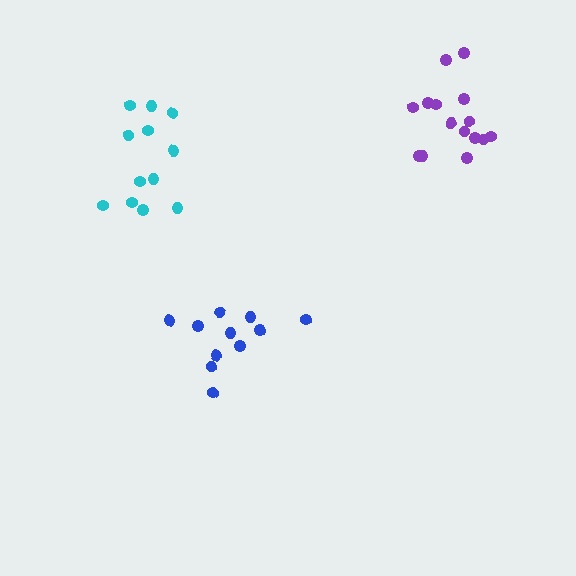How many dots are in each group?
Group 1: 11 dots, Group 2: 12 dots, Group 3: 15 dots (38 total).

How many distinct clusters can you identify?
There are 3 distinct clusters.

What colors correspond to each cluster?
The clusters are colored: blue, cyan, purple.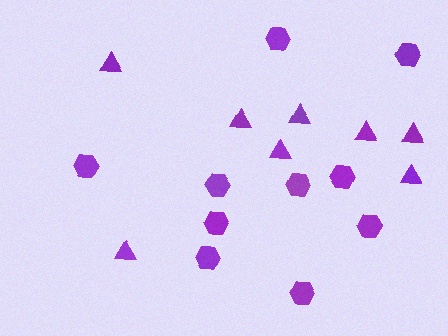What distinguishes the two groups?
There are 2 groups: one group of triangles (8) and one group of hexagons (10).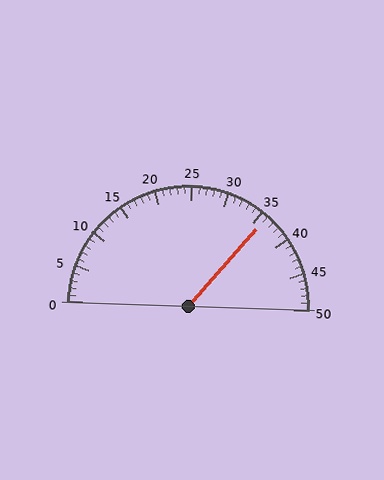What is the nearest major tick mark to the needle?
The nearest major tick mark is 35.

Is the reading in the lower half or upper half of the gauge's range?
The reading is in the upper half of the range (0 to 50).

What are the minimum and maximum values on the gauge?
The gauge ranges from 0 to 50.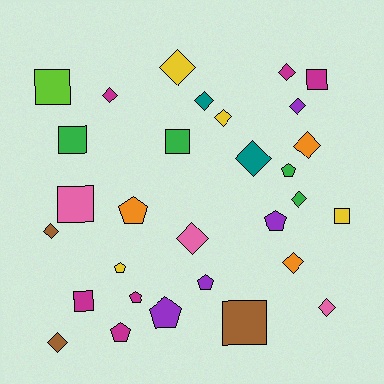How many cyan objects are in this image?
There are no cyan objects.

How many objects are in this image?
There are 30 objects.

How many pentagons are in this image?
There are 8 pentagons.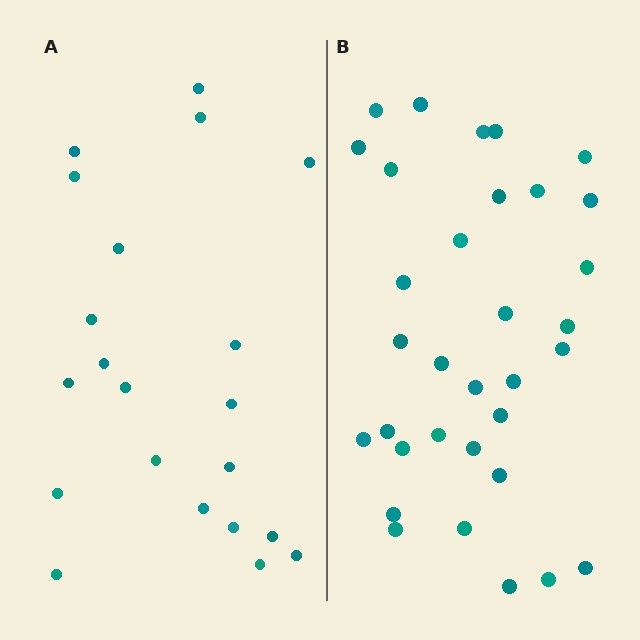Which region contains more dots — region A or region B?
Region B (the right region) has more dots.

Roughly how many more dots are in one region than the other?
Region B has roughly 12 or so more dots than region A.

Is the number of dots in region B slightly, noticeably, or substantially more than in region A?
Region B has substantially more. The ratio is roughly 1.6 to 1.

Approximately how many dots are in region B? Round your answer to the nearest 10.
About 30 dots. (The exact count is 33, which rounds to 30.)